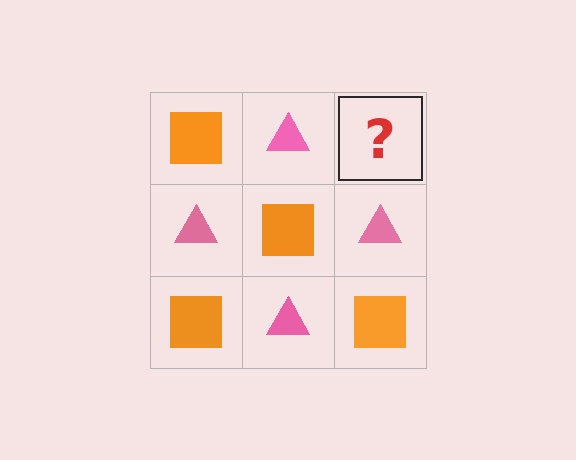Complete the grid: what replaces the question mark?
The question mark should be replaced with an orange square.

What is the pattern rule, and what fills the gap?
The rule is that it alternates orange square and pink triangle in a checkerboard pattern. The gap should be filled with an orange square.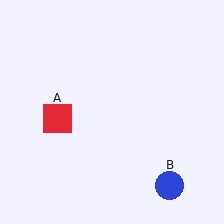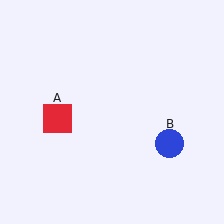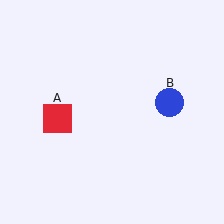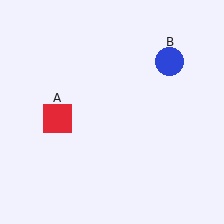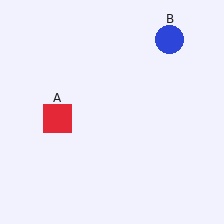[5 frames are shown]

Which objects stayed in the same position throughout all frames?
Red square (object A) remained stationary.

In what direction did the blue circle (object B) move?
The blue circle (object B) moved up.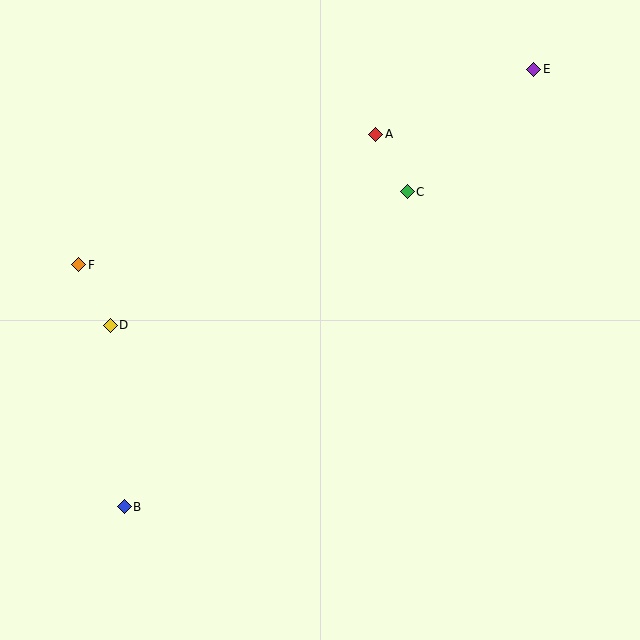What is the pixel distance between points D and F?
The distance between D and F is 68 pixels.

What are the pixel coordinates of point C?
Point C is at (407, 192).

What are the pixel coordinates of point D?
Point D is at (110, 325).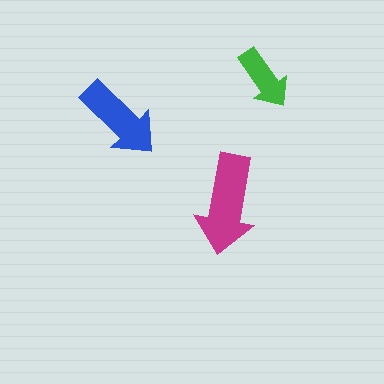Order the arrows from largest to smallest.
the magenta one, the blue one, the green one.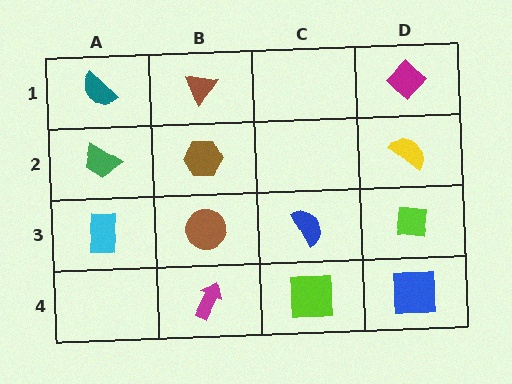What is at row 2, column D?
A yellow semicircle.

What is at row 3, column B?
A brown circle.